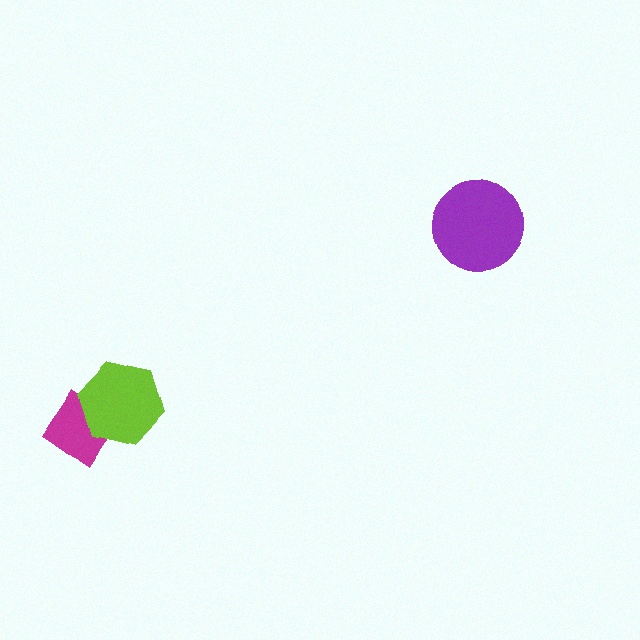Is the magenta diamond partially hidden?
Yes, it is partially covered by another shape.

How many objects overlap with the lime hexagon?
1 object overlaps with the lime hexagon.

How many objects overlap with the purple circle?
0 objects overlap with the purple circle.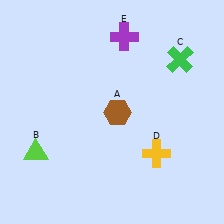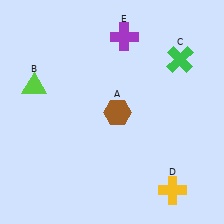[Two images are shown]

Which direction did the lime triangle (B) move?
The lime triangle (B) moved up.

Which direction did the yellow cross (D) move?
The yellow cross (D) moved down.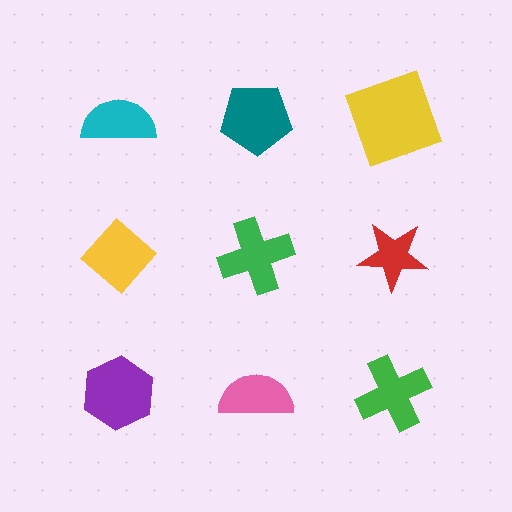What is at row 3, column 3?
A green cross.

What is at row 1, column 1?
A cyan semicircle.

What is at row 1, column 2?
A teal pentagon.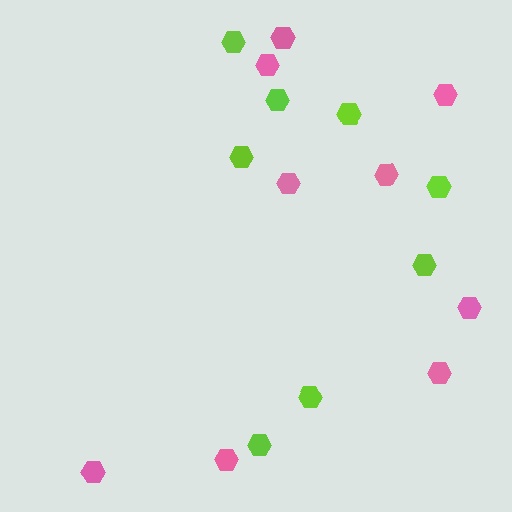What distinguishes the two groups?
There are 2 groups: one group of lime hexagons (8) and one group of pink hexagons (9).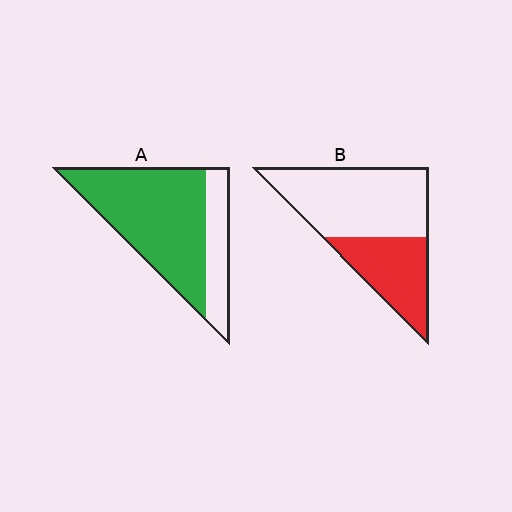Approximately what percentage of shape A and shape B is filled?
A is approximately 75% and B is approximately 35%.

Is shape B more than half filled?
No.